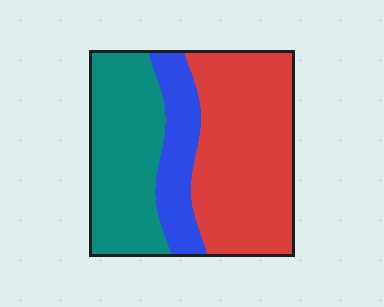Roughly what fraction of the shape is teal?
Teal covers about 35% of the shape.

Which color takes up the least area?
Blue, at roughly 15%.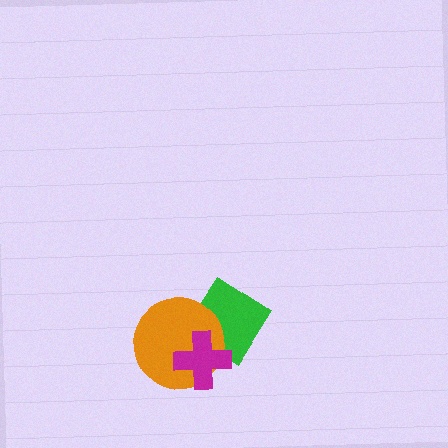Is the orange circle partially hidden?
Yes, it is partially covered by another shape.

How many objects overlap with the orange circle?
2 objects overlap with the orange circle.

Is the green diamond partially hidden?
Yes, it is partially covered by another shape.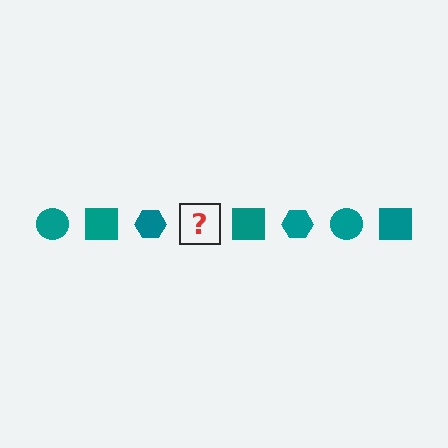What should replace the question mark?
The question mark should be replaced with a teal circle.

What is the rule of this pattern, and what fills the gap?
The rule is that the pattern cycles through circle, square, hexagon shapes in teal. The gap should be filled with a teal circle.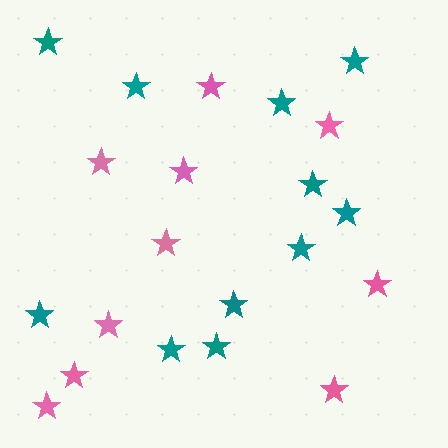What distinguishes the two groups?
There are 2 groups: one group of teal stars (11) and one group of pink stars (10).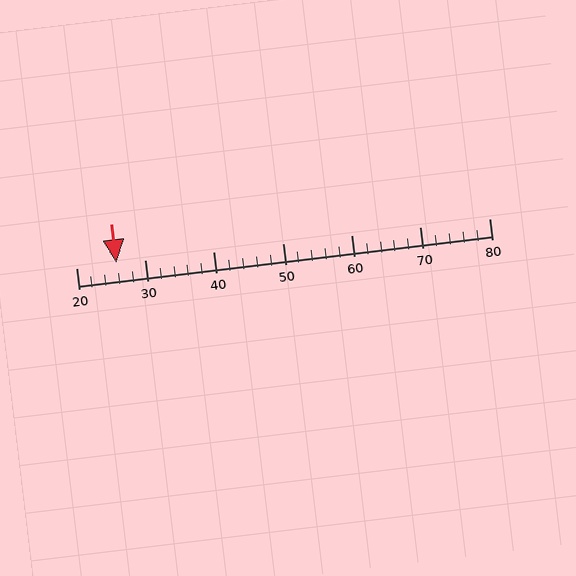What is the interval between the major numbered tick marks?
The major tick marks are spaced 10 units apart.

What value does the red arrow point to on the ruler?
The red arrow points to approximately 26.